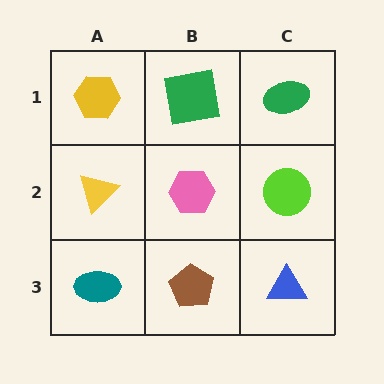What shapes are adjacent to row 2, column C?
A green ellipse (row 1, column C), a blue triangle (row 3, column C), a pink hexagon (row 2, column B).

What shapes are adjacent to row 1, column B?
A pink hexagon (row 2, column B), a yellow hexagon (row 1, column A), a green ellipse (row 1, column C).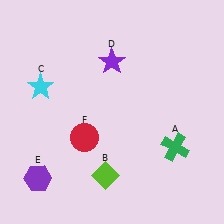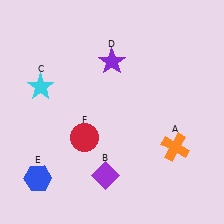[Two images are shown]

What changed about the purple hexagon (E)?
In Image 1, E is purple. In Image 2, it changed to blue.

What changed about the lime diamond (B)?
In Image 1, B is lime. In Image 2, it changed to purple.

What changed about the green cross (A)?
In Image 1, A is green. In Image 2, it changed to orange.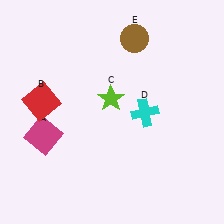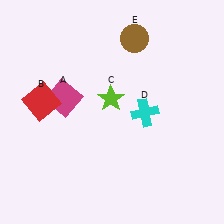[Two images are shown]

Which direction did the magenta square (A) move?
The magenta square (A) moved up.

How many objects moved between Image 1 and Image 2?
1 object moved between the two images.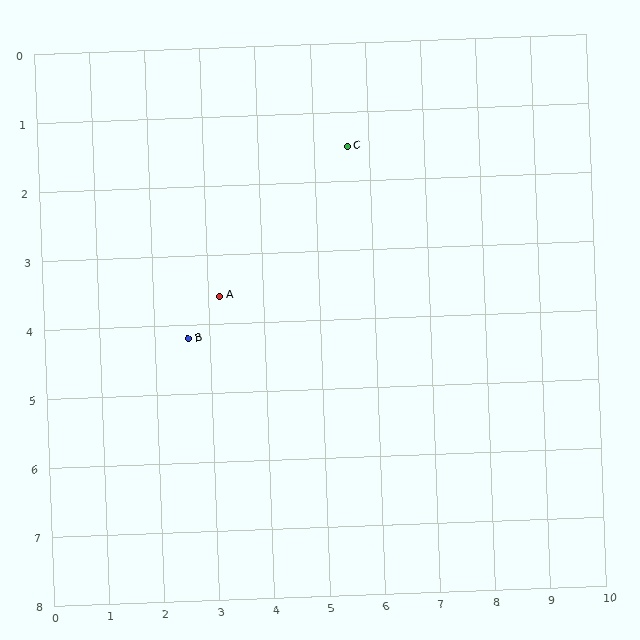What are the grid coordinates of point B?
Point B is at approximately (2.6, 4.2).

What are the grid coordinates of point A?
Point A is at approximately (3.2, 3.6).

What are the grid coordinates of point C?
Point C is at approximately (5.6, 1.5).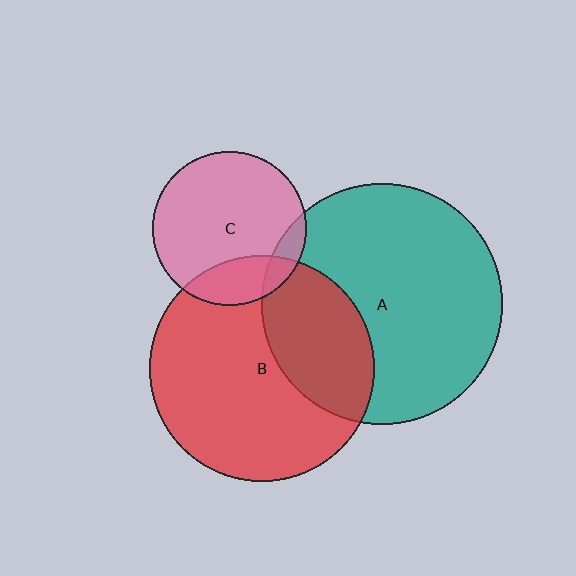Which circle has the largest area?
Circle A (teal).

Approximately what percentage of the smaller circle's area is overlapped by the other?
Approximately 10%.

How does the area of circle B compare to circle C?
Approximately 2.2 times.